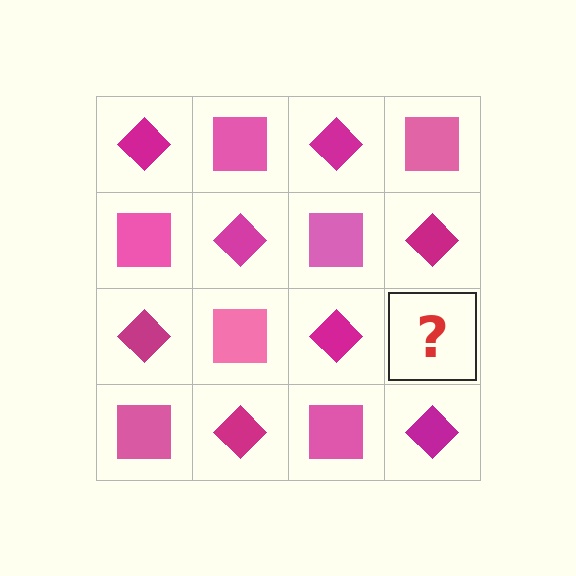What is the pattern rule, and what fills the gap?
The rule is that it alternates magenta diamond and pink square in a checkerboard pattern. The gap should be filled with a pink square.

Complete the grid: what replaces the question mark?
The question mark should be replaced with a pink square.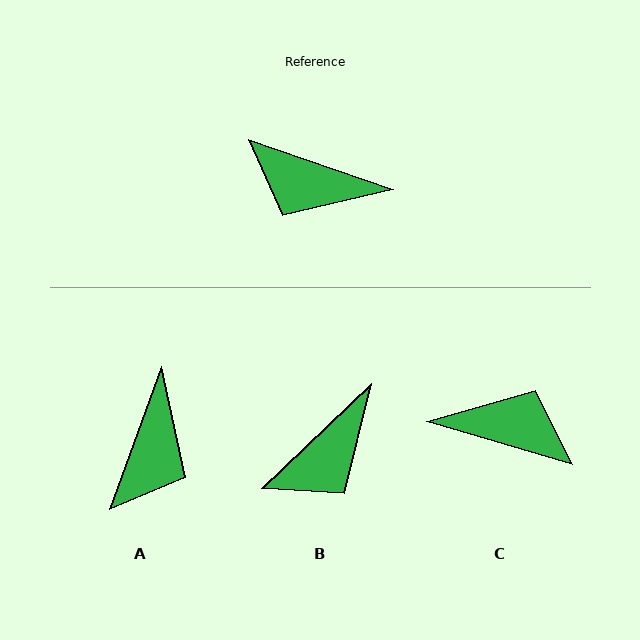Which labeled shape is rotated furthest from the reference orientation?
C, about 178 degrees away.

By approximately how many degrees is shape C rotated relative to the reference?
Approximately 178 degrees clockwise.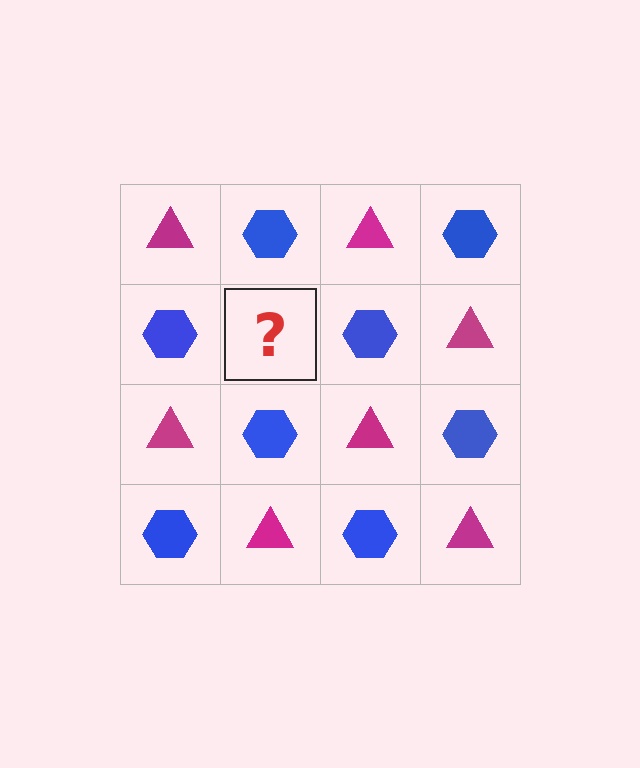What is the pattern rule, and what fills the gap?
The rule is that it alternates magenta triangle and blue hexagon in a checkerboard pattern. The gap should be filled with a magenta triangle.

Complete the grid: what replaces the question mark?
The question mark should be replaced with a magenta triangle.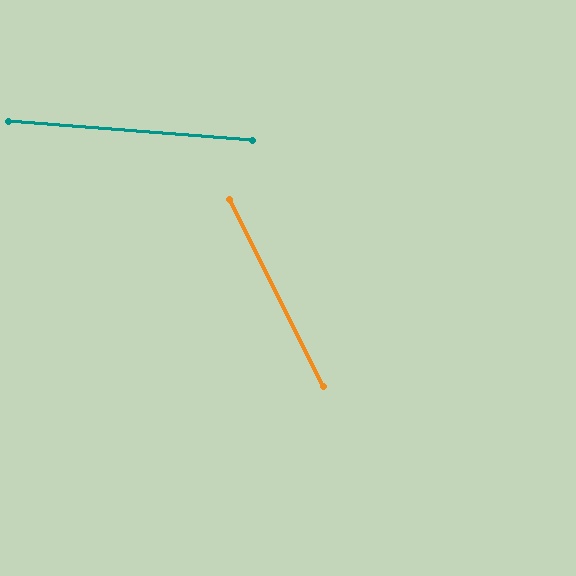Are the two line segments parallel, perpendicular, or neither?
Neither parallel nor perpendicular — they differ by about 59°.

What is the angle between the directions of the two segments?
Approximately 59 degrees.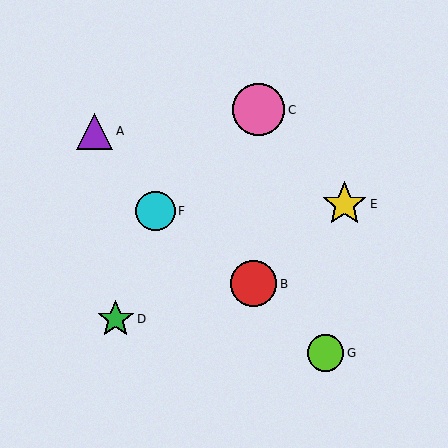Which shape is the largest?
The pink circle (labeled C) is the largest.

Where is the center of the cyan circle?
The center of the cyan circle is at (155, 211).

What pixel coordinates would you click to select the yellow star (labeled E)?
Click at (345, 204) to select the yellow star E.